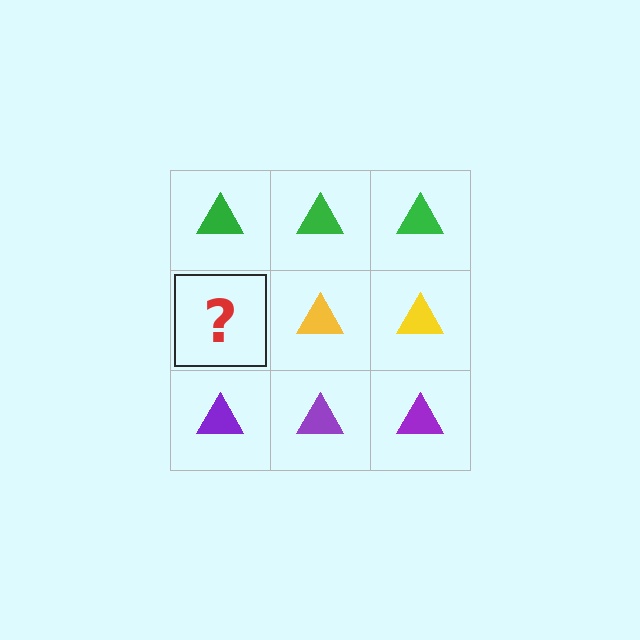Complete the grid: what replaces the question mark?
The question mark should be replaced with a yellow triangle.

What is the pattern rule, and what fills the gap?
The rule is that each row has a consistent color. The gap should be filled with a yellow triangle.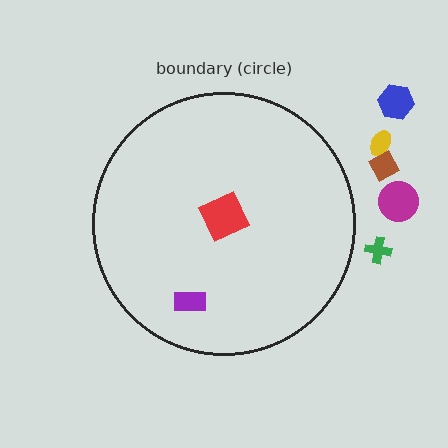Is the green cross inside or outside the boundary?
Outside.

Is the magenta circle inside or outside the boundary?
Outside.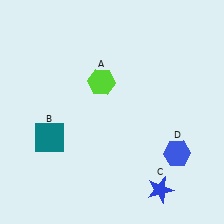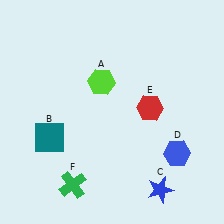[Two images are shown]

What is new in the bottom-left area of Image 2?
A green cross (F) was added in the bottom-left area of Image 2.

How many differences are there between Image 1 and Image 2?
There are 2 differences between the two images.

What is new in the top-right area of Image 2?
A red hexagon (E) was added in the top-right area of Image 2.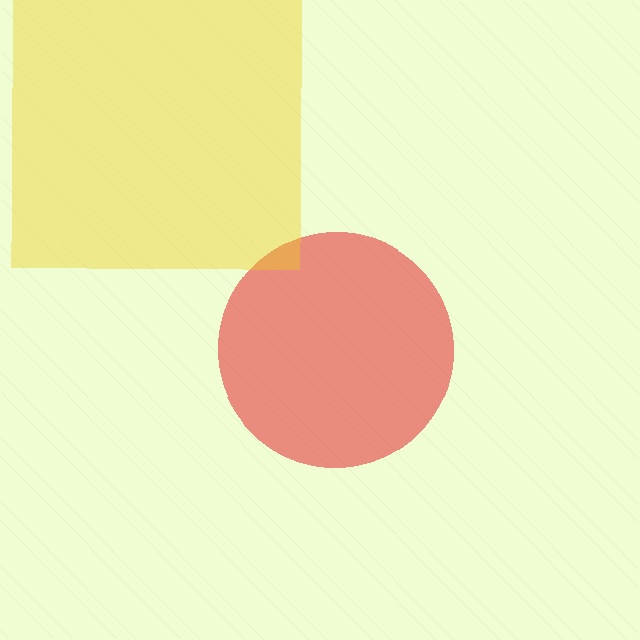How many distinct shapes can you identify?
There are 2 distinct shapes: a red circle, a yellow square.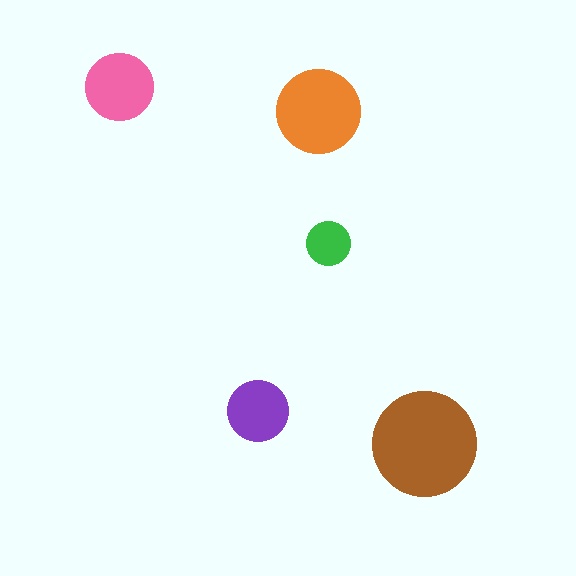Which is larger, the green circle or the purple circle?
The purple one.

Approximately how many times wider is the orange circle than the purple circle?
About 1.5 times wider.